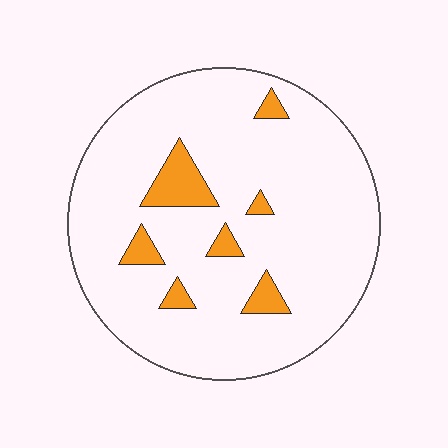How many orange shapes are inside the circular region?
7.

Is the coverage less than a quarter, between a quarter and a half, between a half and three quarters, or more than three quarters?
Less than a quarter.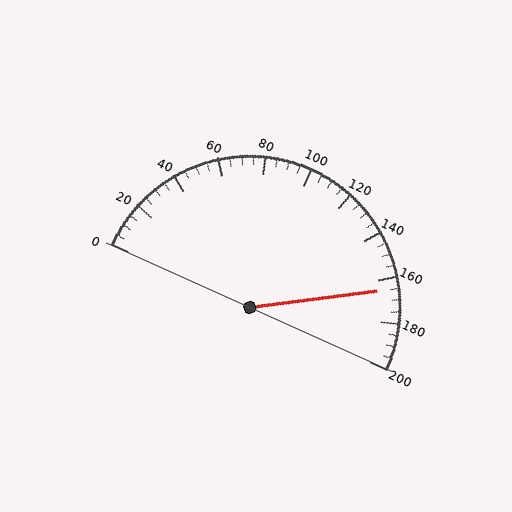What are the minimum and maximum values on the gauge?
The gauge ranges from 0 to 200.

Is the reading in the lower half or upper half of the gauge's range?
The reading is in the upper half of the range (0 to 200).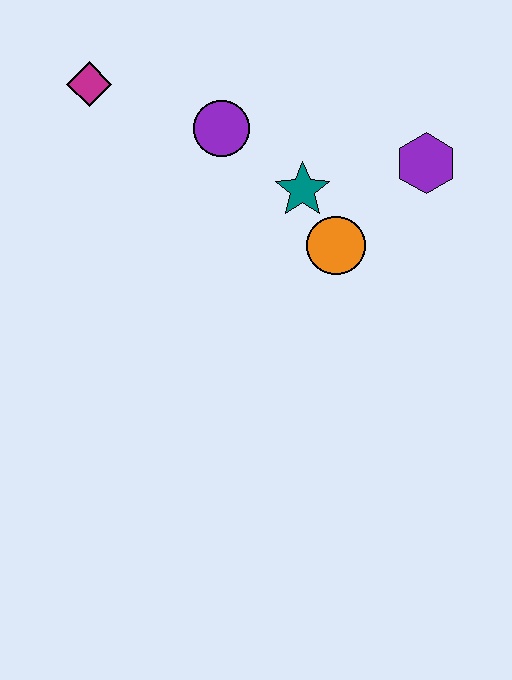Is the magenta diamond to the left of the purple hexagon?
Yes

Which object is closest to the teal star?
The orange circle is closest to the teal star.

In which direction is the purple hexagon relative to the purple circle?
The purple hexagon is to the right of the purple circle.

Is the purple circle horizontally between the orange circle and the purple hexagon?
No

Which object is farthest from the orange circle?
The magenta diamond is farthest from the orange circle.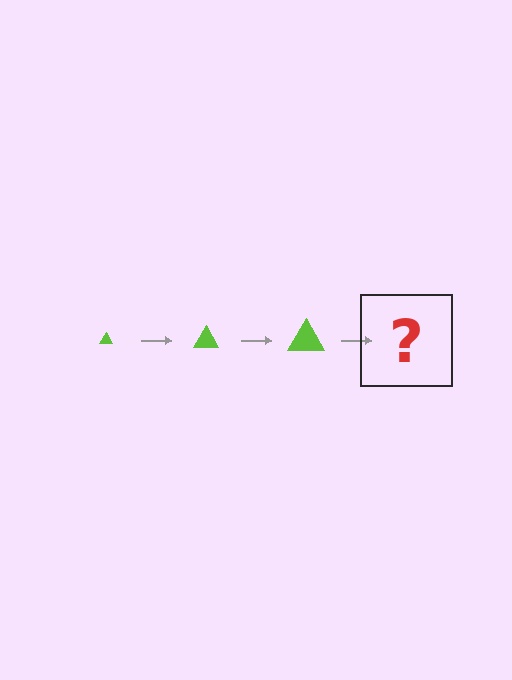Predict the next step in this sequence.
The next step is a lime triangle, larger than the previous one.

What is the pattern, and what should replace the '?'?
The pattern is that the triangle gets progressively larger each step. The '?' should be a lime triangle, larger than the previous one.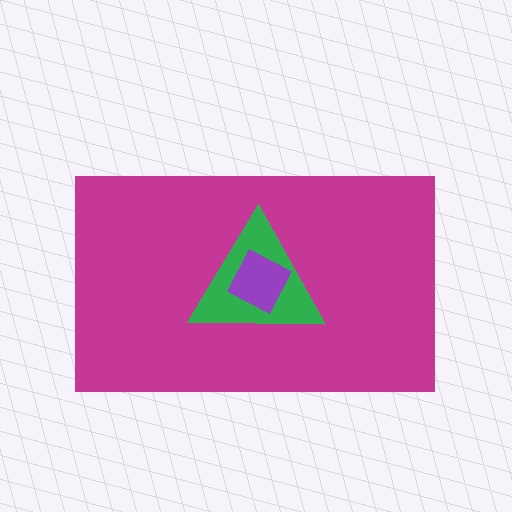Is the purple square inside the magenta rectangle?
Yes.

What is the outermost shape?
The magenta rectangle.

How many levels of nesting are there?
3.